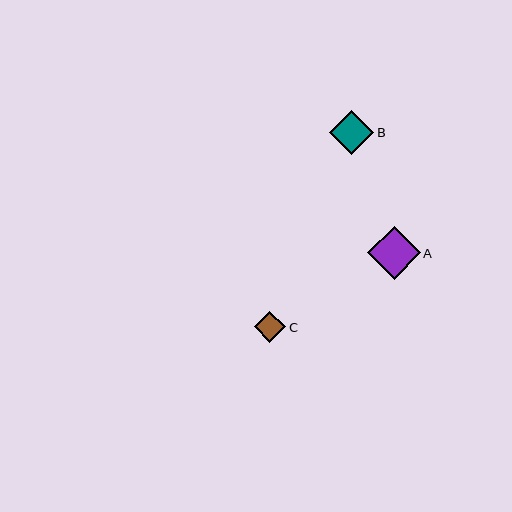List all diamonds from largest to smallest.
From largest to smallest: A, B, C.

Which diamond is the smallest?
Diamond C is the smallest with a size of approximately 32 pixels.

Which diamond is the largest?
Diamond A is the largest with a size of approximately 53 pixels.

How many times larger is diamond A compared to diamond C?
Diamond A is approximately 1.7 times the size of diamond C.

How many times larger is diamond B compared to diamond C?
Diamond B is approximately 1.4 times the size of diamond C.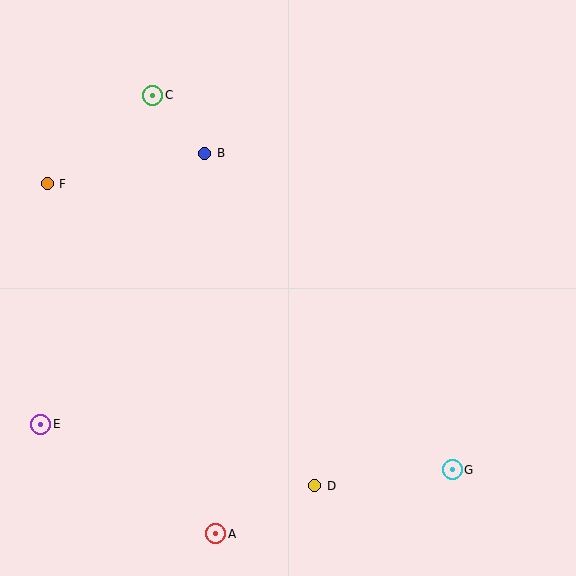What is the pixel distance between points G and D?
The distance between G and D is 139 pixels.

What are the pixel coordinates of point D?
Point D is at (315, 486).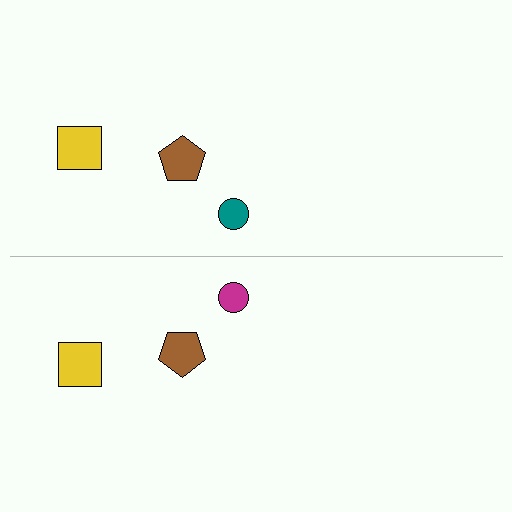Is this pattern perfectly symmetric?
No, the pattern is not perfectly symmetric. The magenta circle on the bottom side breaks the symmetry — its mirror counterpart is teal.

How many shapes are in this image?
There are 6 shapes in this image.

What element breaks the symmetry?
The magenta circle on the bottom side breaks the symmetry — its mirror counterpart is teal.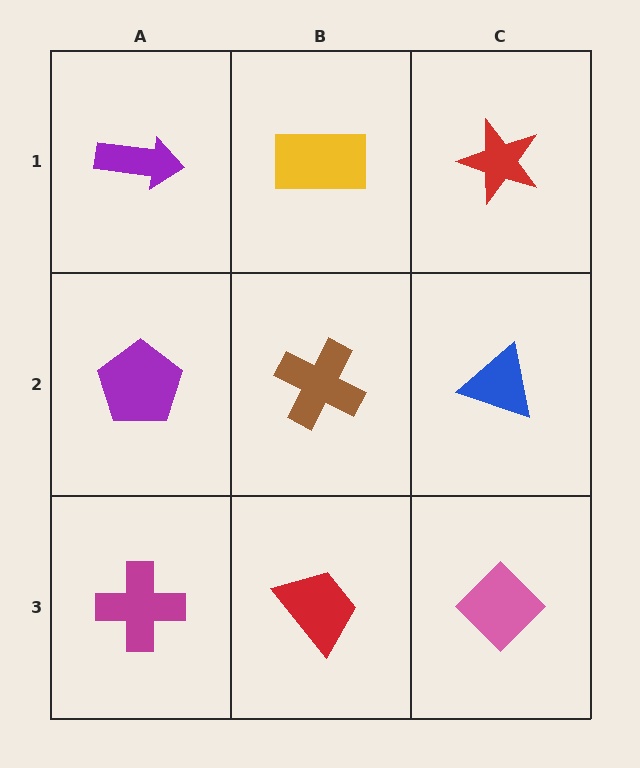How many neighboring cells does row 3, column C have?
2.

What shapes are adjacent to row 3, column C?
A blue triangle (row 2, column C), a red trapezoid (row 3, column B).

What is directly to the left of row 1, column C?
A yellow rectangle.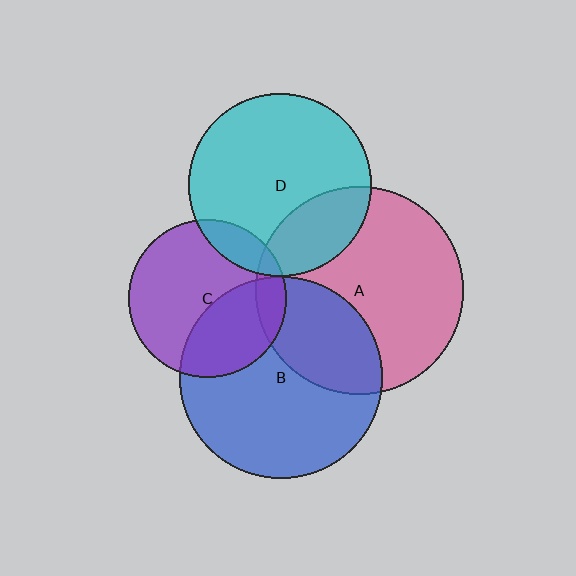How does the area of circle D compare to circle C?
Approximately 1.3 times.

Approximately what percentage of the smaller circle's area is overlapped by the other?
Approximately 15%.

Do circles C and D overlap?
Yes.